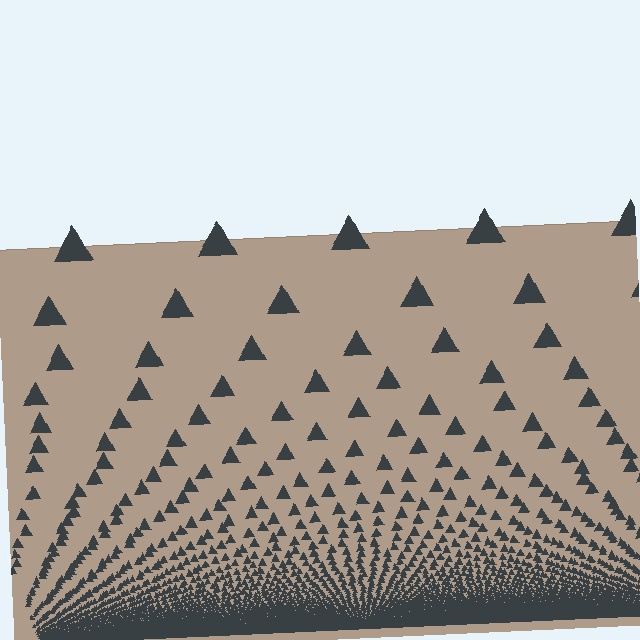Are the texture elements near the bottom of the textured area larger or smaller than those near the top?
Smaller. The gradient is inverted — elements near the bottom are smaller and denser.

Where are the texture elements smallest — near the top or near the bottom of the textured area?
Near the bottom.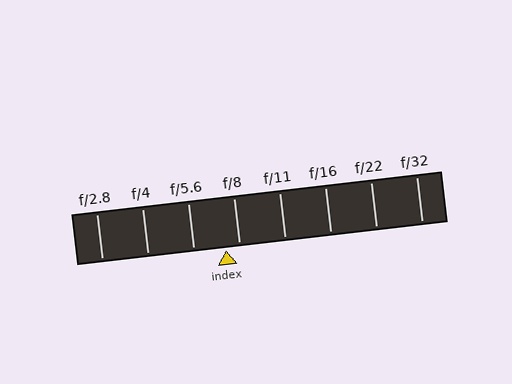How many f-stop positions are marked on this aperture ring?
There are 8 f-stop positions marked.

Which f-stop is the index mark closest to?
The index mark is closest to f/8.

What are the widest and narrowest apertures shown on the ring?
The widest aperture shown is f/2.8 and the narrowest is f/32.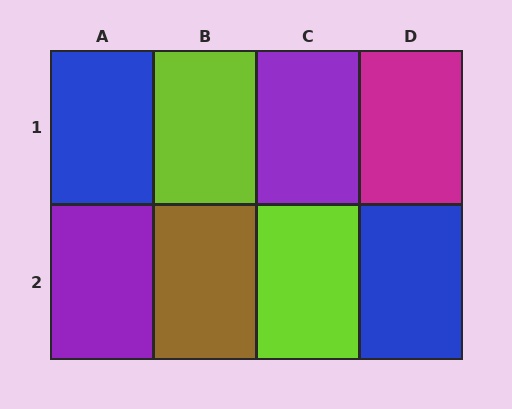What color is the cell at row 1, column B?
Lime.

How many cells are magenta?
1 cell is magenta.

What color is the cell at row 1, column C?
Purple.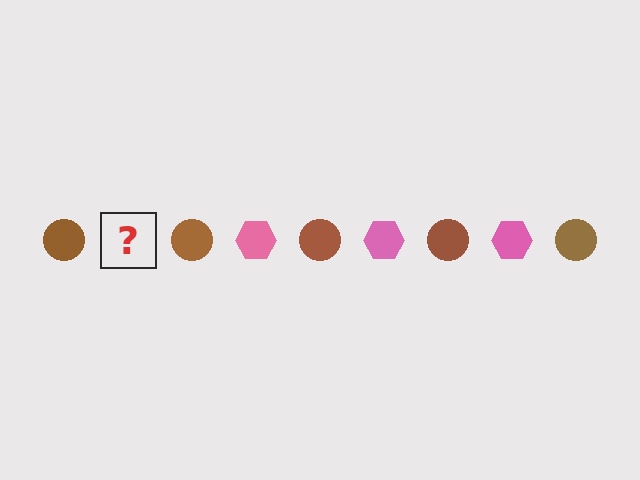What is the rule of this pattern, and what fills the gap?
The rule is that the pattern alternates between brown circle and pink hexagon. The gap should be filled with a pink hexagon.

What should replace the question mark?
The question mark should be replaced with a pink hexagon.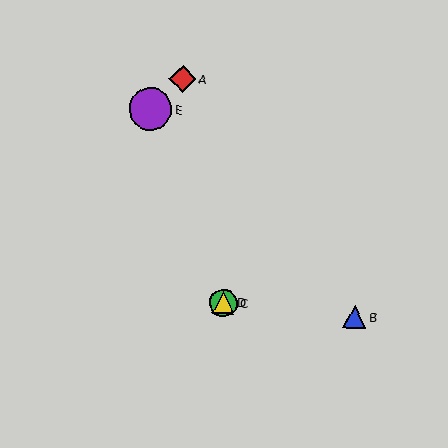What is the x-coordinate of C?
Object C is at x≈223.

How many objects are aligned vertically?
2 objects (C, D) are aligned vertically.